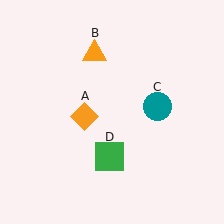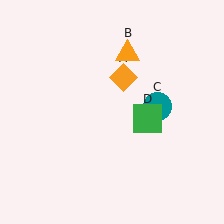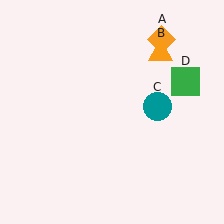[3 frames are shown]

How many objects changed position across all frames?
3 objects changed position: orange diamond (object A), orange triangle (object B), green square (object D).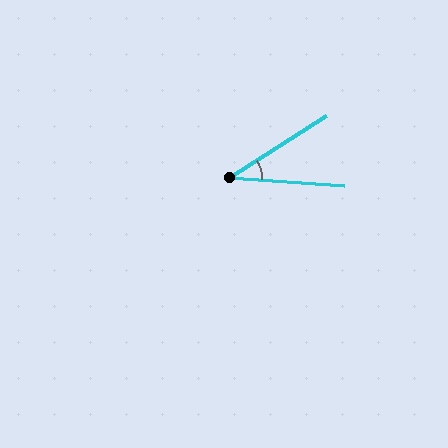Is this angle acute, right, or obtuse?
It is acute.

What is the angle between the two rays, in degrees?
Approximately 36 degrees.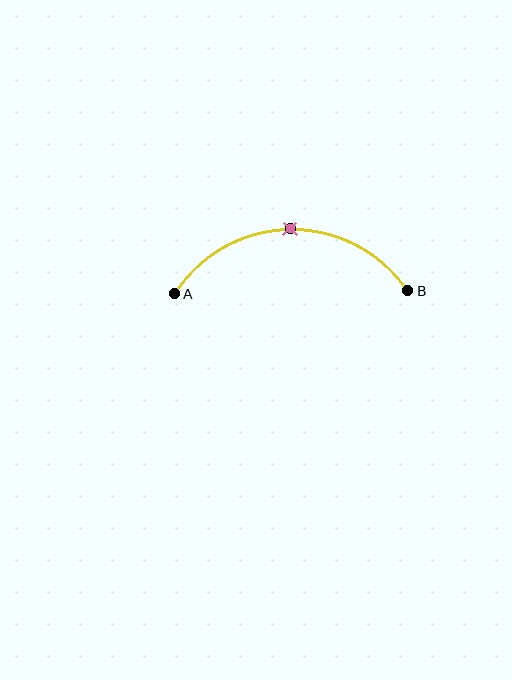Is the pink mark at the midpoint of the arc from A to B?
Yes. The pink mark lies on the arc at equal arc-length from both A and B — it is the arc midpoint.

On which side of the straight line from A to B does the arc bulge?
The arc bulges above the straight line connecting A and B.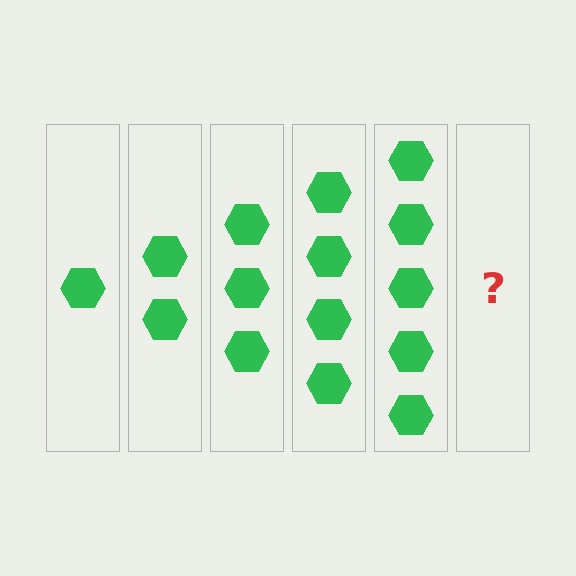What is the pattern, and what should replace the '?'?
The pattern is that each step adds one more hexagon. The '?' should be 6 hexagons.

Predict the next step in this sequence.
The next step is 6 hexagons.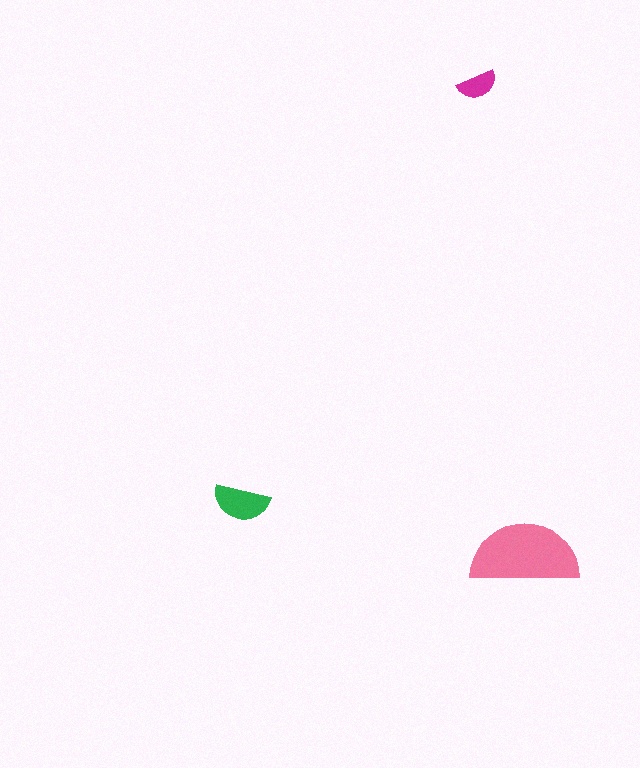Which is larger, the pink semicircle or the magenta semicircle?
The pink one.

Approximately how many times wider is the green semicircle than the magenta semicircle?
About 1.5 times wider.